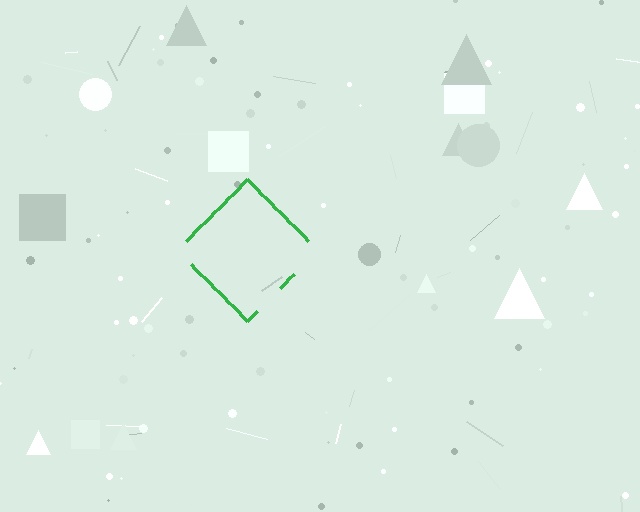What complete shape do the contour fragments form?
The contour fragments form a diamond.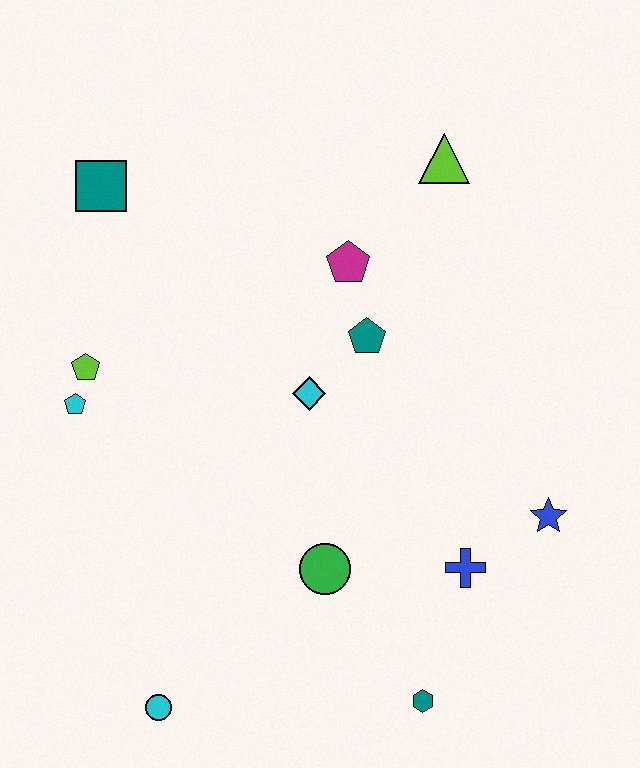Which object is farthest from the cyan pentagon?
The blue star is farthest from the cyan pentagon.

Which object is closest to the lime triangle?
The magenta pentagon is closest to the lime triangle.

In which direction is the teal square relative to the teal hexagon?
The teal square is above the teal hexagon.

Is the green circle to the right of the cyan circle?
Yes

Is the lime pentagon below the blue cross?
No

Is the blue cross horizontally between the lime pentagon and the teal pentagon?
No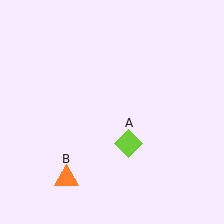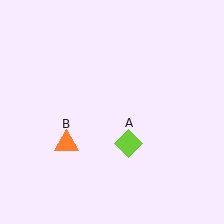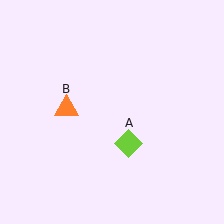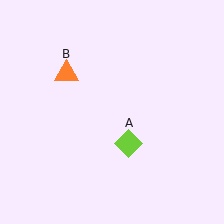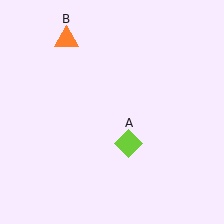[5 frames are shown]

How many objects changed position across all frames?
1 object changed position: orange triangle (object B).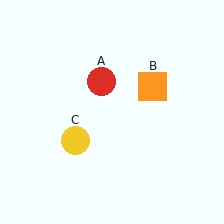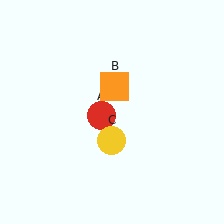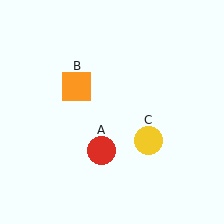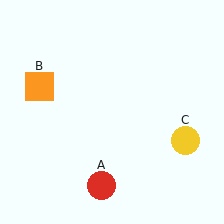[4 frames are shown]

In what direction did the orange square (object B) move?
The orange square (object B) moved left.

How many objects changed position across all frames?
3 objects changed position: red circle (object A), orange square (object B), yellow circle (object C).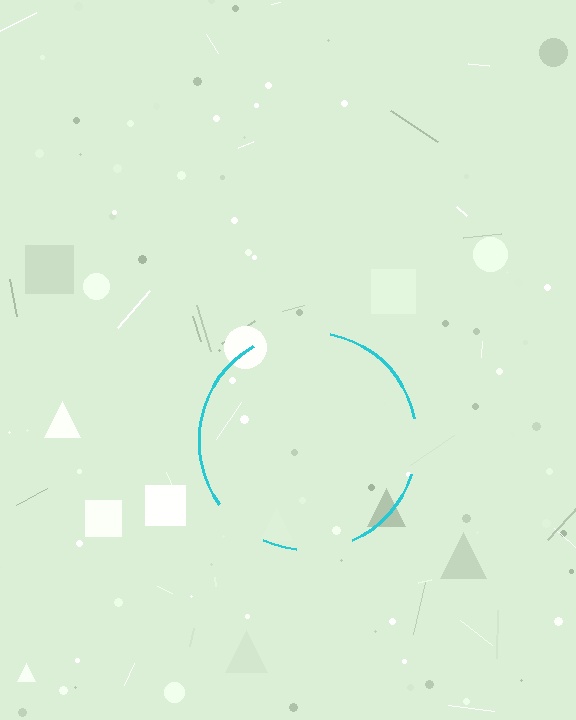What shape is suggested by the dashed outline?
The dashed outline suggests a circle.